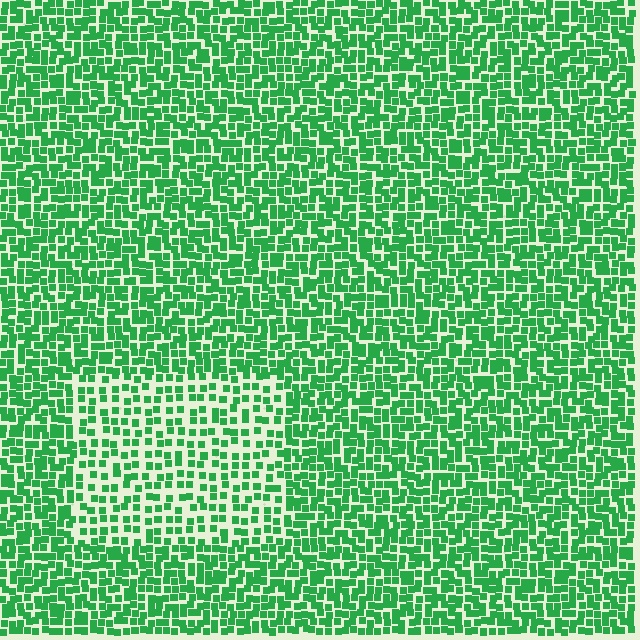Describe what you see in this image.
The image contains small green elements arranged at two different densities. A rectangle-shaped region is visible where the elements are less densely packed than the surrounding area.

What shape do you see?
I see a rectangle.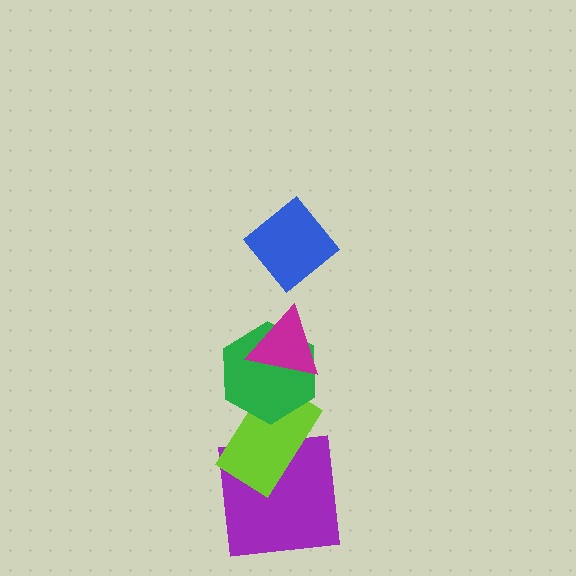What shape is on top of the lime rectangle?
The green hexagon is on top of the lime rectangle.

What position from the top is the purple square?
The purple square is 5th from the top.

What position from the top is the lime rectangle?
The lime rectangle is 4th from the top.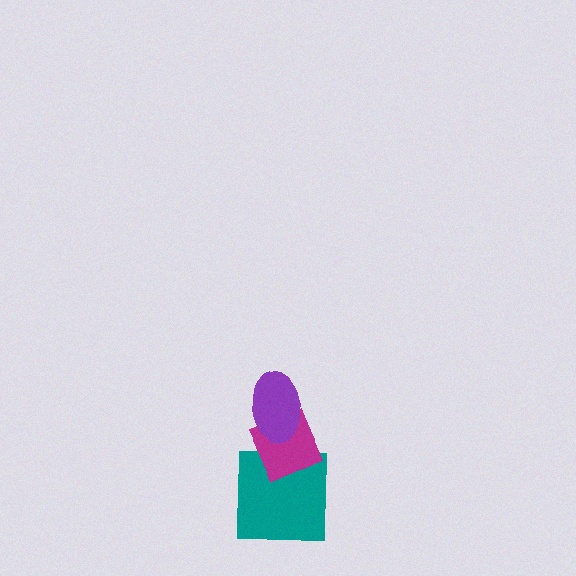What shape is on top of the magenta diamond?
The purple ellipse is on top of the magenta diamond.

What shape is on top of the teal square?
The magenta diamond is on top of the teal square.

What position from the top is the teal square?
The teal square is 3rd from the top.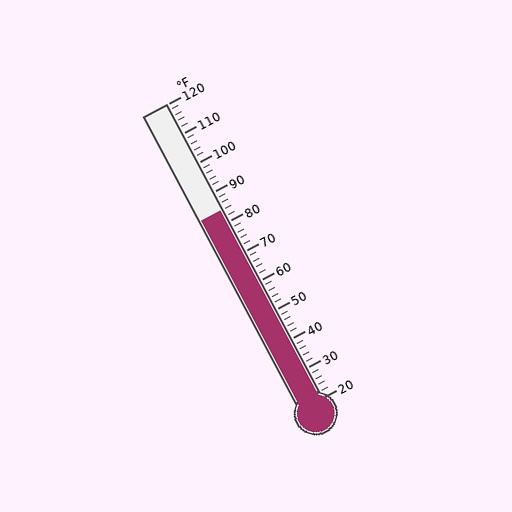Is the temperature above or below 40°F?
The temperature is above 40°F.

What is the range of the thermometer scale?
The thermometer scale ranges from 20°F to 120°F.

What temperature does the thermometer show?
The thermometer shows approximately 84°F.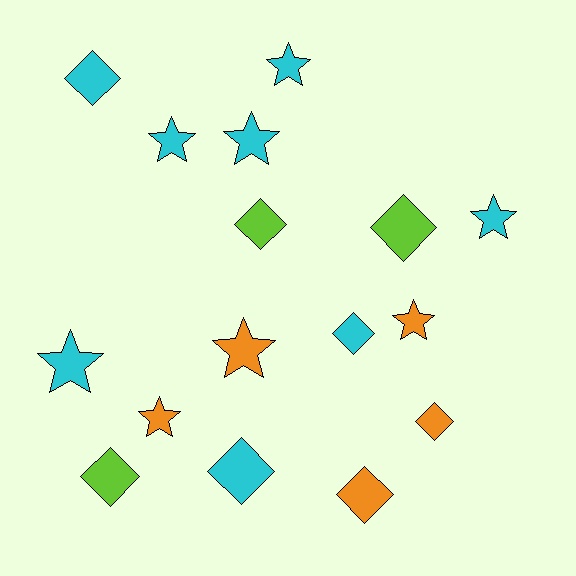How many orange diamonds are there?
There are 2 orange diamonds.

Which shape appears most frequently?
Diamond, with 8 objects.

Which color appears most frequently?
Cyan, with 8 objects.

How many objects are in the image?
There are 16 objects.